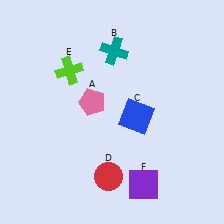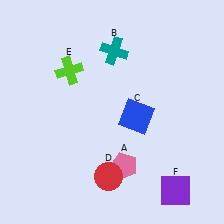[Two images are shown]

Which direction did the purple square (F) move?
The purple square (F) moved right.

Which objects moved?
The objects that moved are: the pink pentagon (A), the purple square (F).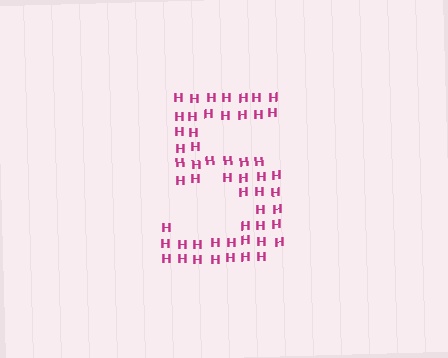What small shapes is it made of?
It is made of small letter H's.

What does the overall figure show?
The overall figure shows the digit 5.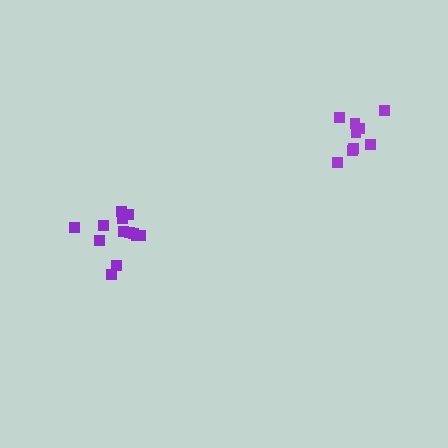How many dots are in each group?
Group 1: 13 dots, Group 2: 9 dots (22 total).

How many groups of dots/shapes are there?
There are 2 groups.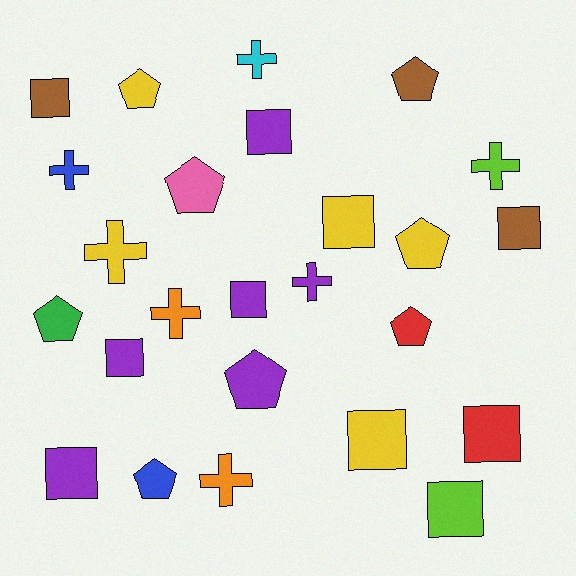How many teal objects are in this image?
There are no teal objects.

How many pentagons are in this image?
There are 8 pentagons.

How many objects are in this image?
There are 25 objects.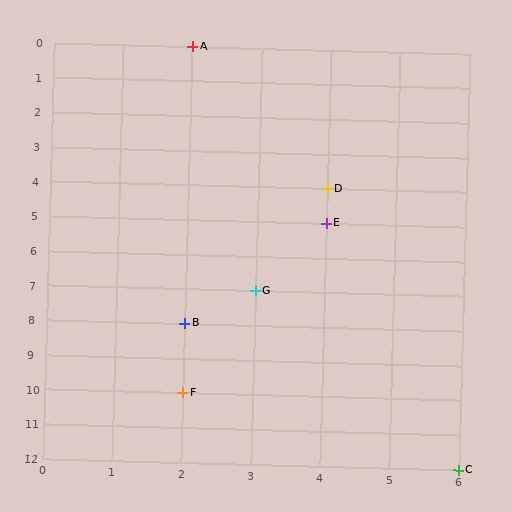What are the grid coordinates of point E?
Point E is at grid coordinates (4, 5).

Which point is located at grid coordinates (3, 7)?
Point G is at (3, 7).